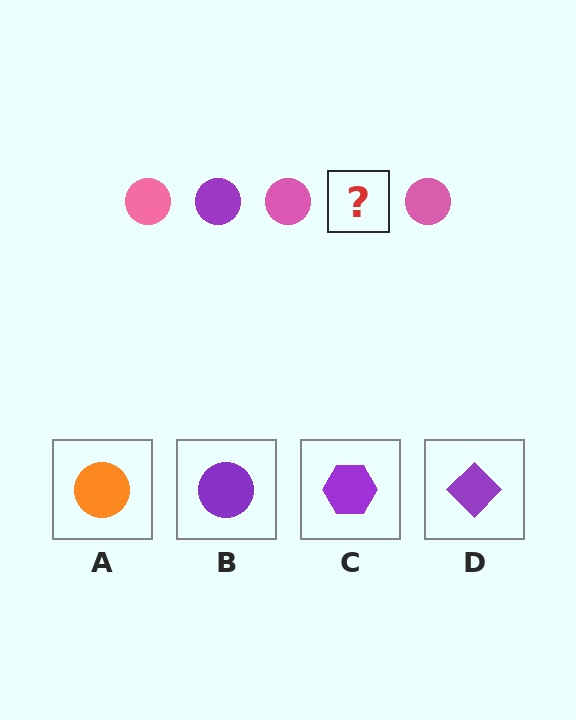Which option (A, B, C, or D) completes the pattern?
B.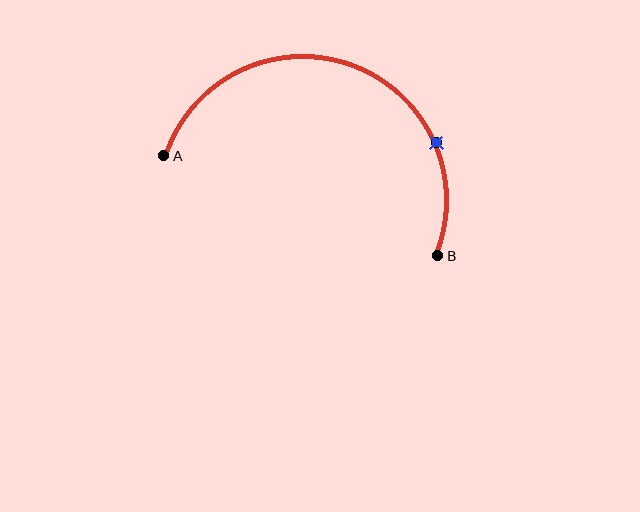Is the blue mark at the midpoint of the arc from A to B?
No. The blue mark lies on the arc but is closer to endpoint B. The arc midpoint would be at the point on the curve equidistant along the arc from both A and B.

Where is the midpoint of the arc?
The arc midpoint is the point on the curve farthest from the straight line joining A and B. It sits above that line.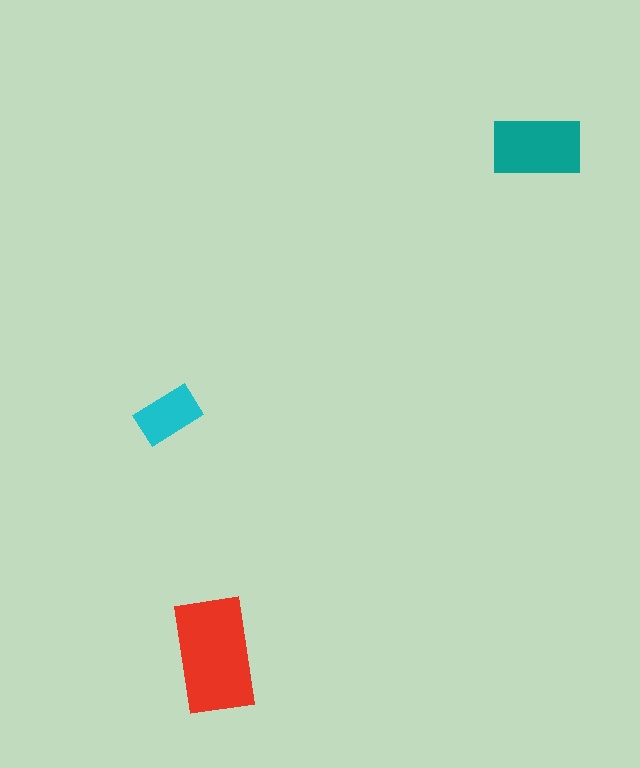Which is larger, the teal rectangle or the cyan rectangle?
The teal one.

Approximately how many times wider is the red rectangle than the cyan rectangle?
About 2 times wider.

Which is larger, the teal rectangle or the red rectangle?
The red one.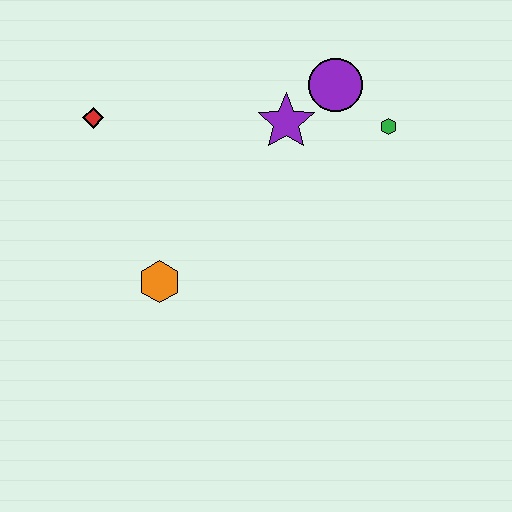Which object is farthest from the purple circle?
The orange hexagon is farthest from the purple circle.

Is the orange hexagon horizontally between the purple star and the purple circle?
No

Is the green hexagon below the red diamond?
Yes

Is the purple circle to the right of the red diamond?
Yes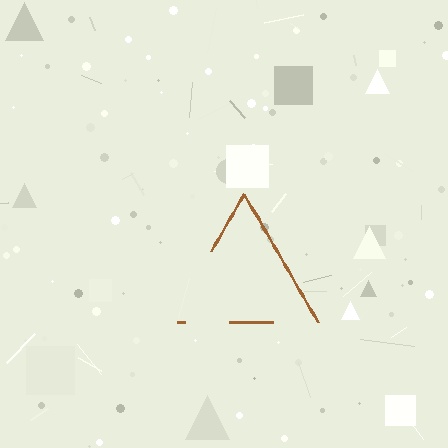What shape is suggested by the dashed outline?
The dashed outline suggests a triangle.